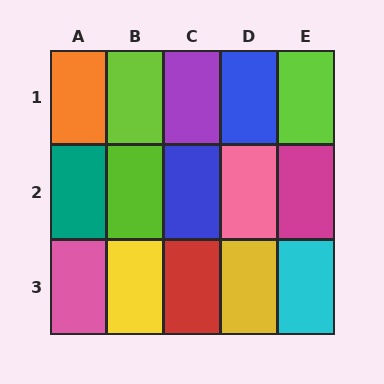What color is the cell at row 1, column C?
Purple.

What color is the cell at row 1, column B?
Lime.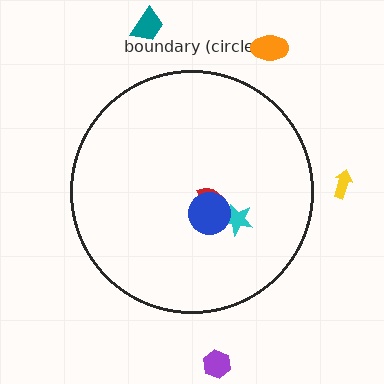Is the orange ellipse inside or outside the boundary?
Outside.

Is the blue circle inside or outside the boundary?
Inside.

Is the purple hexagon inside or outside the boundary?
Outside.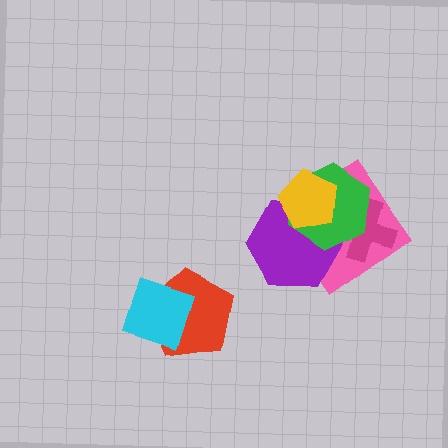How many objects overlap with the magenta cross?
3 objects overlap with the magenta cross.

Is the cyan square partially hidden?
No, no other shape covers it.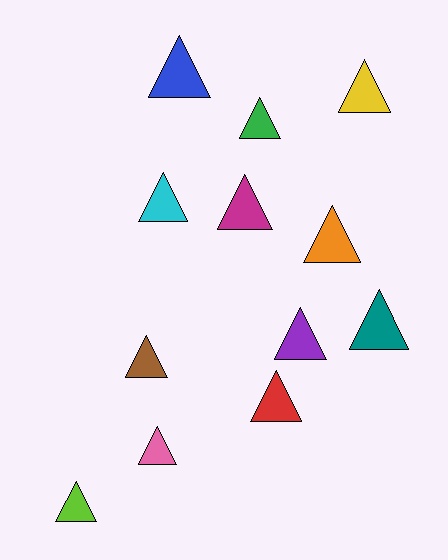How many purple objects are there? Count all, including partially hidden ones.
There is 1 purple object.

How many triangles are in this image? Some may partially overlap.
There are 12 triangles.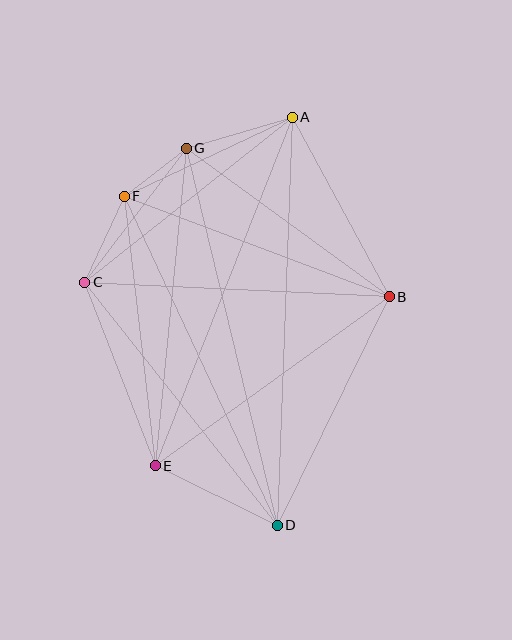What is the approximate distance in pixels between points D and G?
The distance between D and G is approximately 388 pixels.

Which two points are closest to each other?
Points F and G are closest to each other.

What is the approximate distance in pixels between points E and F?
The distance between E and F is approximately 271 pixels.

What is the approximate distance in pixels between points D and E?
The distance between D and E is approximately 135 pixels.